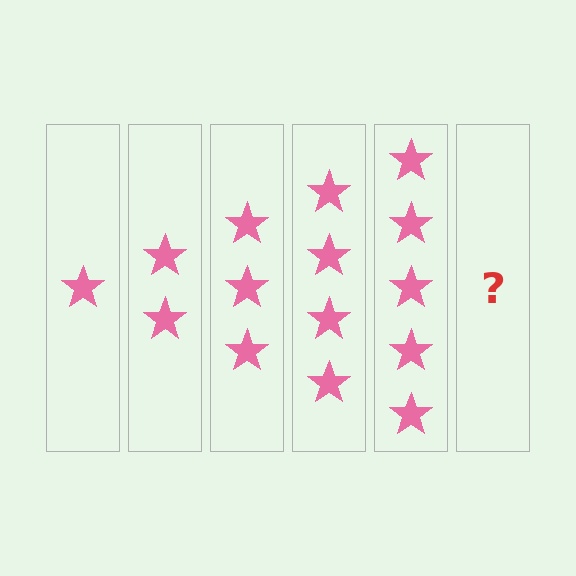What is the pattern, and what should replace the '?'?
The pattern is that each step adds one more star. The '?' should be 6 stars.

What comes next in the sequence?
The next element should be 6 stars.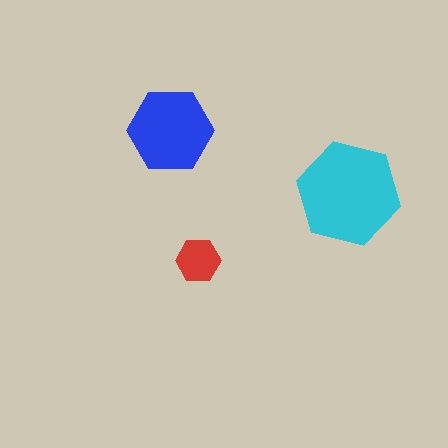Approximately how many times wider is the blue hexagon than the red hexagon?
About 2 times wider.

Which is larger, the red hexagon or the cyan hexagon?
The cyan one.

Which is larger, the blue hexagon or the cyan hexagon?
The cyan one.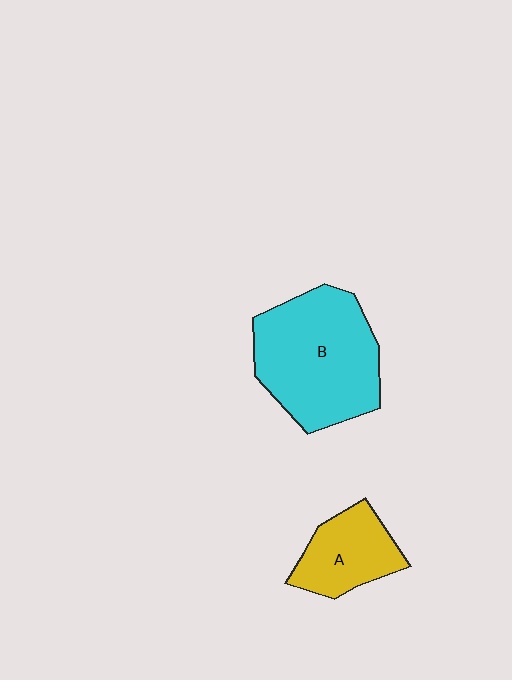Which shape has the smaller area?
Shape A (yellow).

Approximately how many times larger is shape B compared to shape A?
Approximately 2.1 times.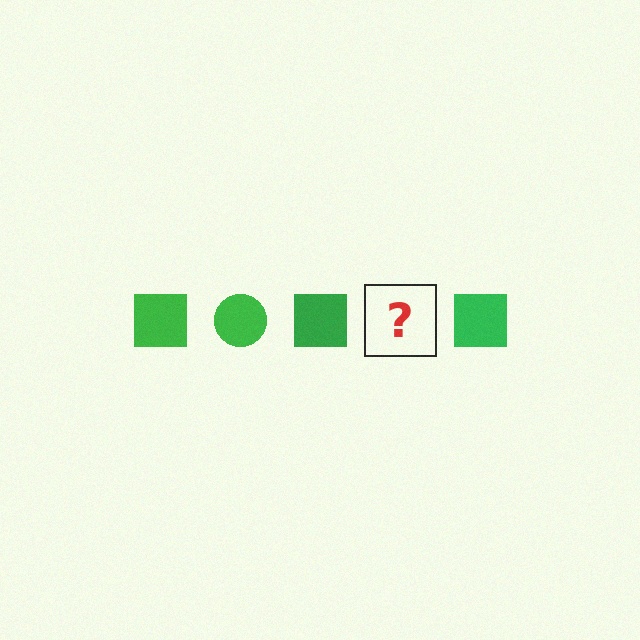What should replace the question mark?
The question mark should be replaced with a green circle.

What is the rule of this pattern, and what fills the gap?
The rule is that the pattern cycles through square, circle shapes in green. The gap should be filled with a green circle.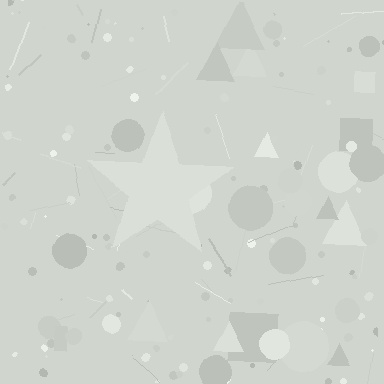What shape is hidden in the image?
A star is hidden in the image.